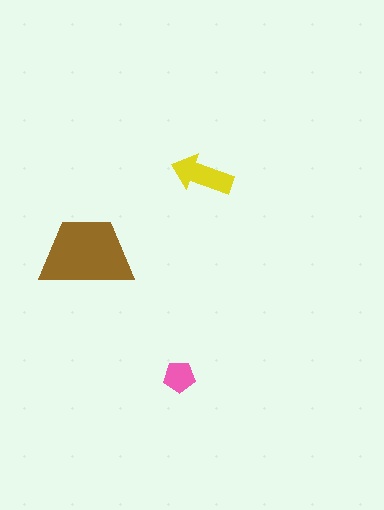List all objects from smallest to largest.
The pink pentagon, the yellow arrow, the brown trapezoid.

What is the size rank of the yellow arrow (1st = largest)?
2nd.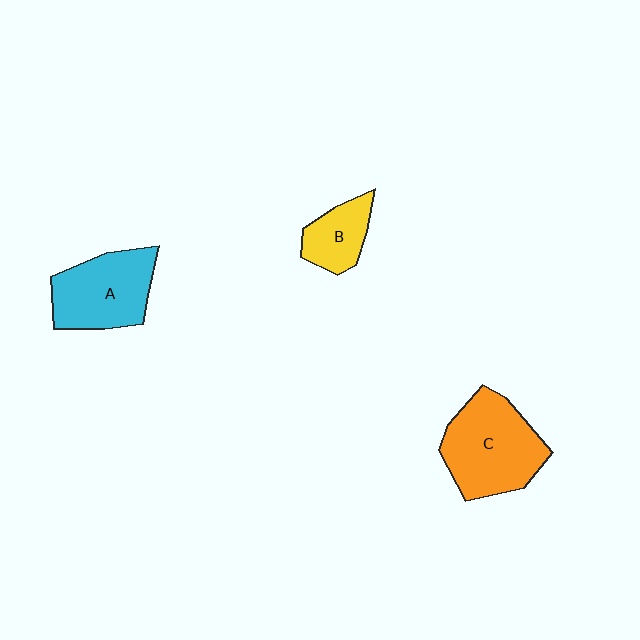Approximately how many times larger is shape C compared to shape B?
Approximately 2.1 times.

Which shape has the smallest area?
Shape B (yellow).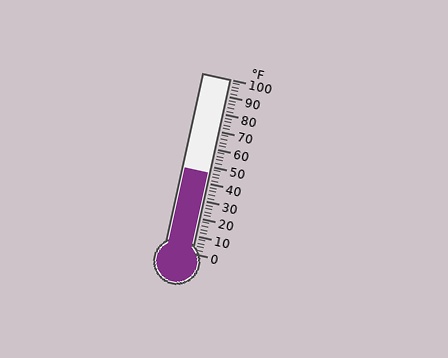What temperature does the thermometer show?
The thermometer shows approximately 46°F.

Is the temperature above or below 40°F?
The temperature is above 40°F.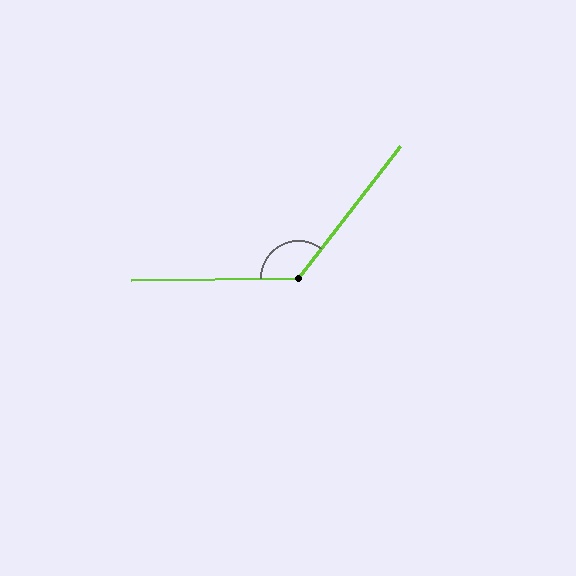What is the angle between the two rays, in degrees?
Approximately 128 degrees.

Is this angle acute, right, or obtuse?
It is obtuse.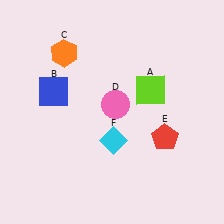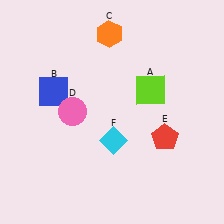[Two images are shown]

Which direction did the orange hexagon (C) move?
The orange hexagon (C) moved right.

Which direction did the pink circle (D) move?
The pink circle (D) moved left.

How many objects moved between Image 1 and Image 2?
2 objects moved between the two images.